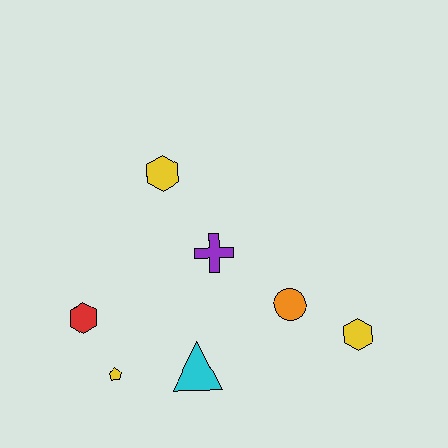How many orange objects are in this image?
There is 1 orange object.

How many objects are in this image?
There are 7 objects.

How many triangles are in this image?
There is 1 triangle.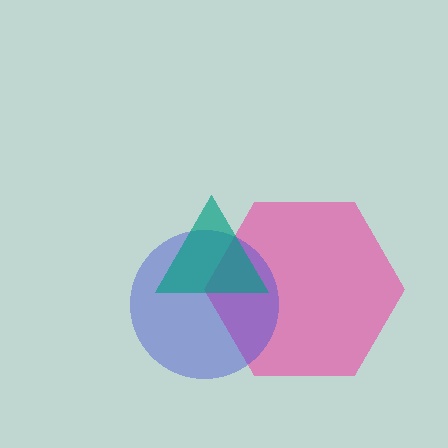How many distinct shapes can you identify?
There are 3 distinct shapes: a pink hexagon, a blue circle, a teal triangle.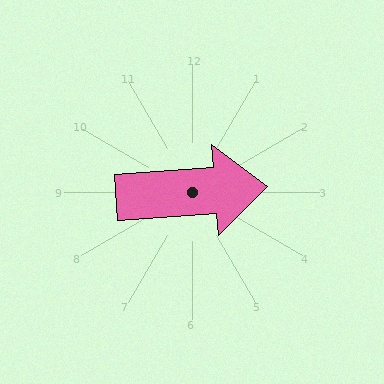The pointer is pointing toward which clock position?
Roughly 3 o'clock.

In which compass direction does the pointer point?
East.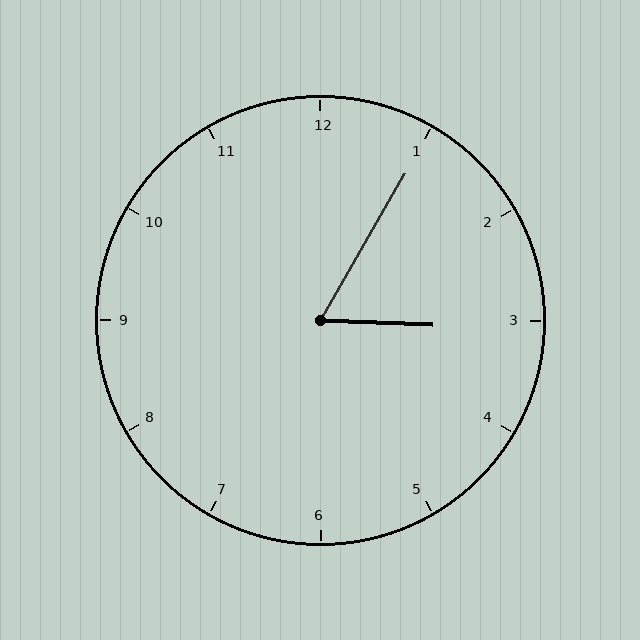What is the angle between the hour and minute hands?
Approximately 62 degrees.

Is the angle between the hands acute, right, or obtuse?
It is acute.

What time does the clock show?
3:05.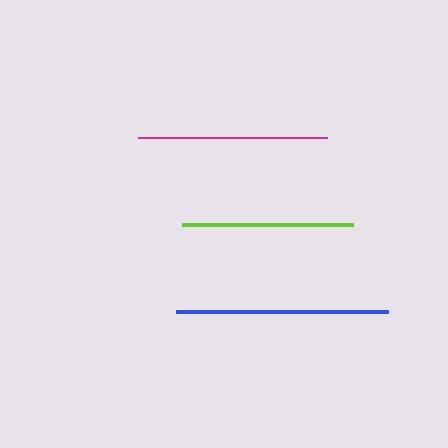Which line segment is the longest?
The blue line is the longest at approximately 211 pixels.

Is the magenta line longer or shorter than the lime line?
The magenta line is longer than the lime line.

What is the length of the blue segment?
The blue segment is approximately 211 pixels long.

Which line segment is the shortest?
The lime line is the shortest at approximately 172 pixels.